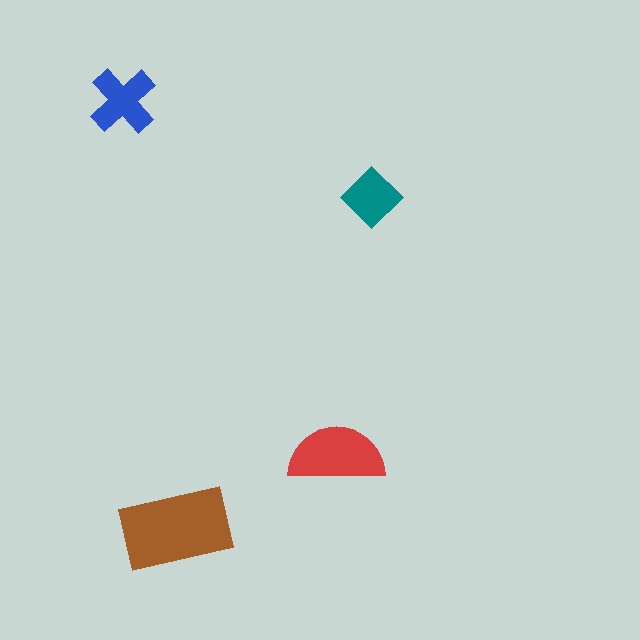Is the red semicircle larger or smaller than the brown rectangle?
Smaller.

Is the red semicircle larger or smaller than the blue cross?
Larger.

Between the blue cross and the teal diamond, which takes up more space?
The blue cross.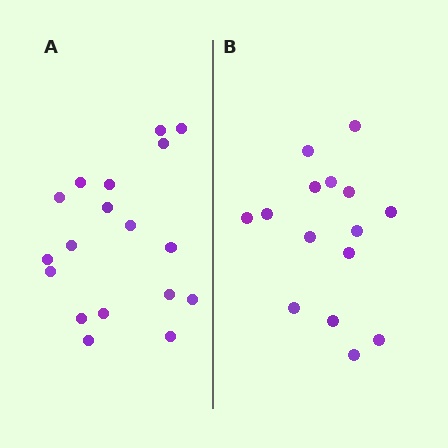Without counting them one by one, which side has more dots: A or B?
Region A (the left region) has more dots.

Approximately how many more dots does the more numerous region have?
Region A has just a few more — roughly 2 or 3 more dots than region B.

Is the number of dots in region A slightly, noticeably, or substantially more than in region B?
Region A has only slightly more — the two regions are fairly close. The ratio is roughly 1.2 to 1.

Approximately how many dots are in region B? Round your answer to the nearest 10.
About 20 dots. (The exact count is 15, which rounds to 20.)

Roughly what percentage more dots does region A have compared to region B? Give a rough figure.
About 20% more.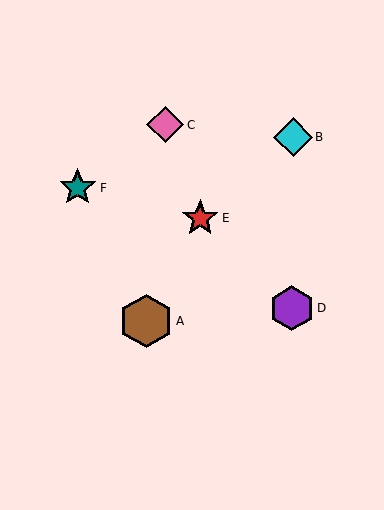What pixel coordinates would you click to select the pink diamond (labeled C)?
Click at (165, 125) to select the pink diamond C.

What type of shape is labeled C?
Shape C is a pink diamond.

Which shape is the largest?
The brown hexagon (labeled A) is the largest.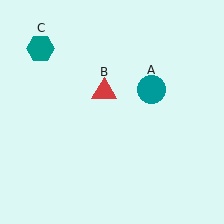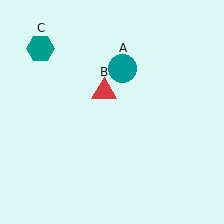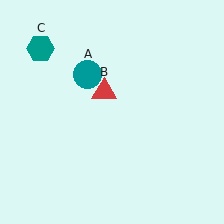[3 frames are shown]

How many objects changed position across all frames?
1 object changed position: teal circle (object A).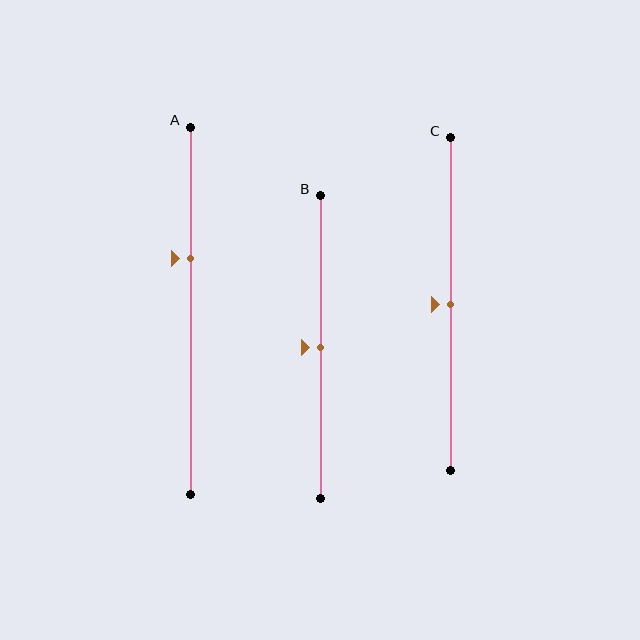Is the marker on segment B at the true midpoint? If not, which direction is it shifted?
Yes, the marker on segment B is at the true midpoint.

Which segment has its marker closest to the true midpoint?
Segment B has its marker closest to the true midpoint.